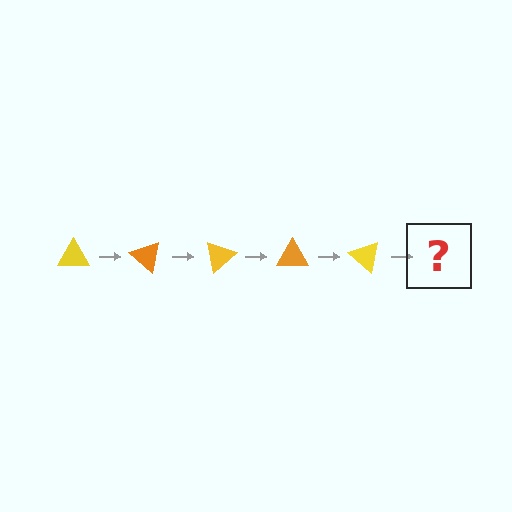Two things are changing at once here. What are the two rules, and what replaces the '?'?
The two rules are that it rotates 40 degrees each step and the color cycles through yellow and orange. The '?' should be an orange triangle, rotated 200 degrees from the start.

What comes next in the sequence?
The next element should be an orange triangle, rotated 200 degrees from the start.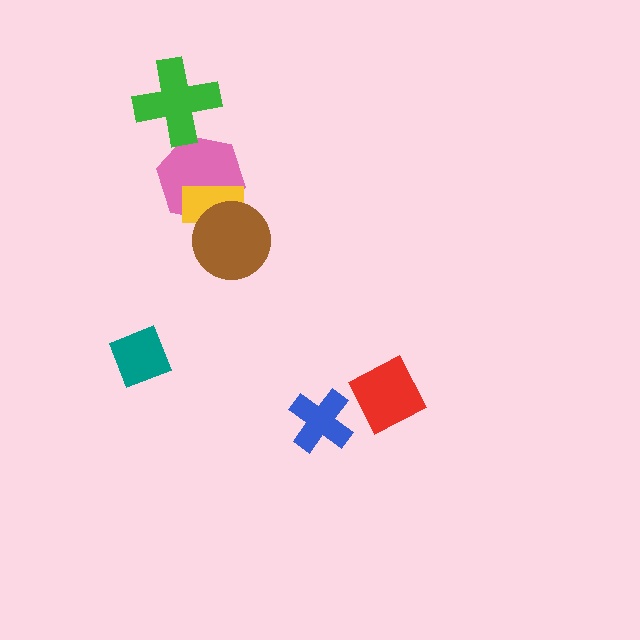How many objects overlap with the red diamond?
0 objects overlap with the red diamond.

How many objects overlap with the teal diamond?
0 objects overlap with the teal diamond.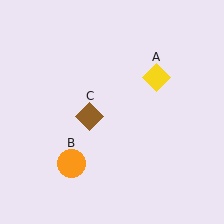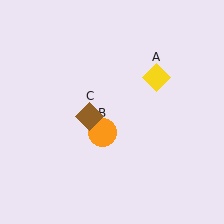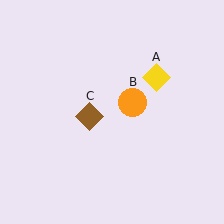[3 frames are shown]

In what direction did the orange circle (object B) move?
The orange circle (object B) moved up and to the right.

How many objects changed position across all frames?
1 object changed position: orange circle (object B).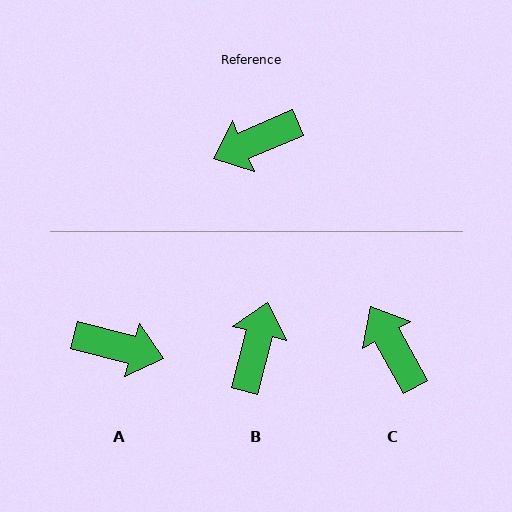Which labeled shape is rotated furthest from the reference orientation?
A, about 142 degrees away.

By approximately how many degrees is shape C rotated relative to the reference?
Approximately 84 degrees clockwise.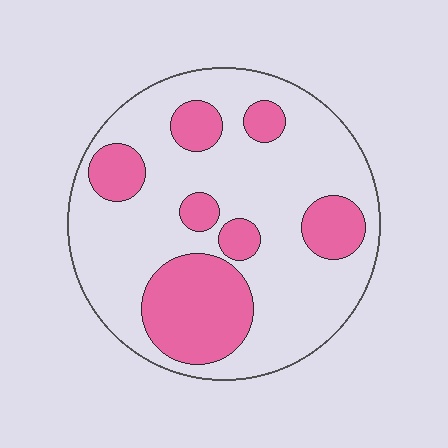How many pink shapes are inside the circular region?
7.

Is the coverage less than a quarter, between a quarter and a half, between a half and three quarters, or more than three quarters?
Between a quarter and a half.